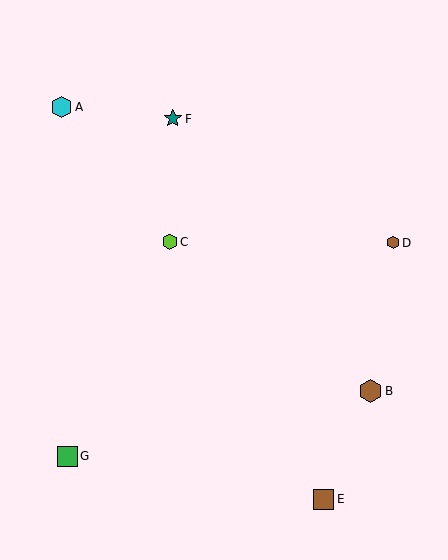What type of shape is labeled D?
Shape D is a brown hexagon.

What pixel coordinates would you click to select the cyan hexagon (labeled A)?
Click at (62, 107) to select the cyan hexagon A.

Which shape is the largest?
The brown hexagon (labeled B) is the largest.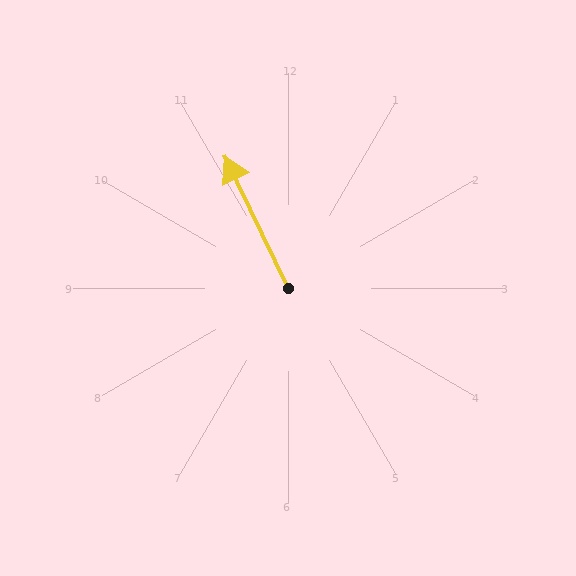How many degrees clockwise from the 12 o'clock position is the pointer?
Approximately 335 degrees.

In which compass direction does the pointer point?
Northwest.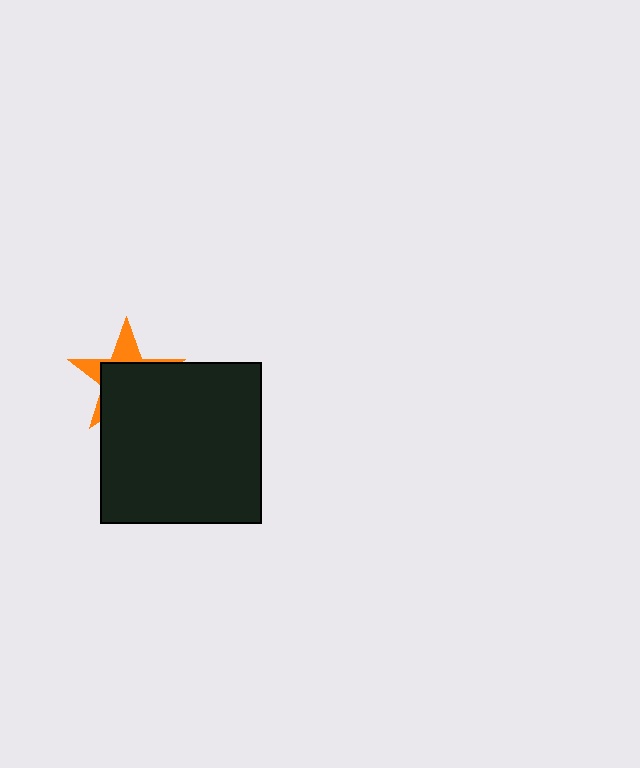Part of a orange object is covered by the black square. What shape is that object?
It is a star.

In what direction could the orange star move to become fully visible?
The orange star could move up. That would shift it out from behind the black square entirely.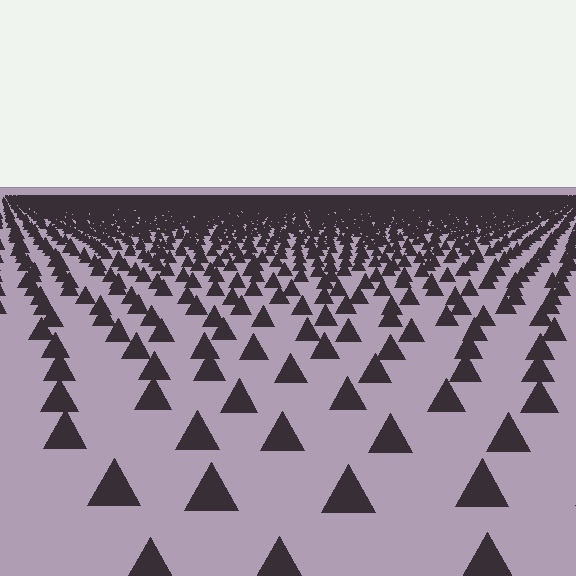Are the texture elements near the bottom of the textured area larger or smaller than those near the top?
Larger. Near the bottom, elements are closer to the viewer and appear at a bigger on-screen size.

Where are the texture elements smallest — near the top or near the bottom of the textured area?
Near the top.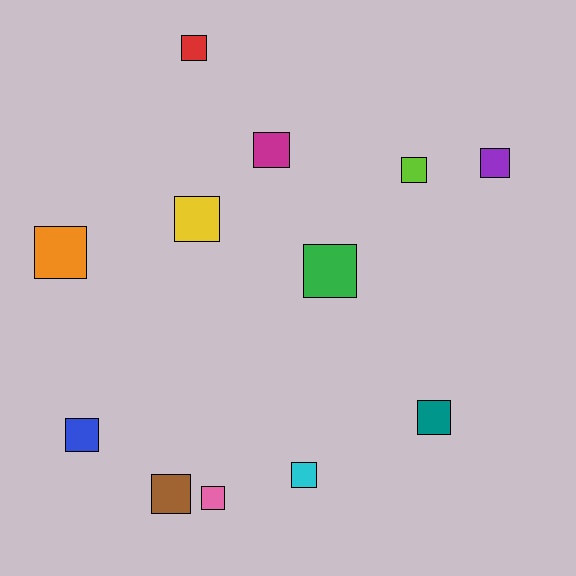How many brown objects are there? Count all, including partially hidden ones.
There is 1 brown object.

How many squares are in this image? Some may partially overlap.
There are 12 squares.